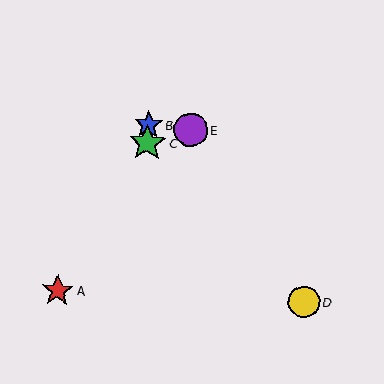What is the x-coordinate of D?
Object D is at x≈304.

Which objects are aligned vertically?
Objects B, C are aligned vertically.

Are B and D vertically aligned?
No, B is at x≈148 and D is at x≈304.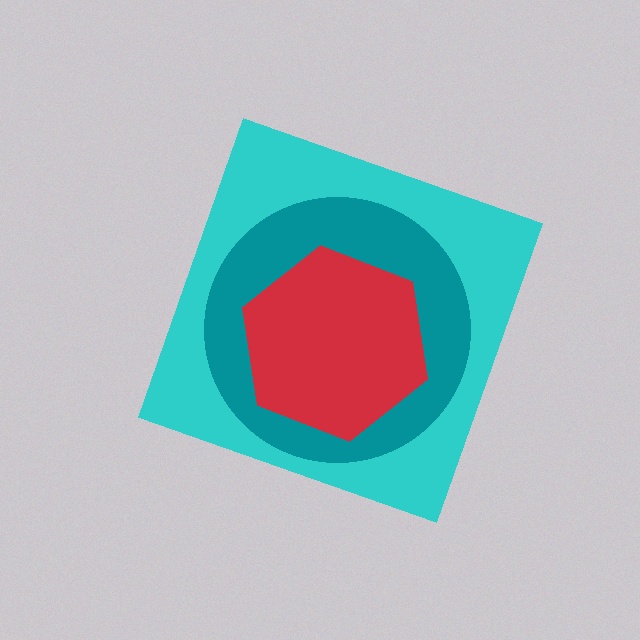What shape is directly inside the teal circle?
The red hexagon.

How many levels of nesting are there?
3.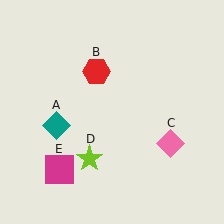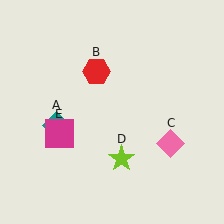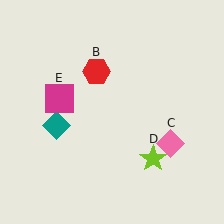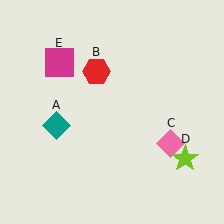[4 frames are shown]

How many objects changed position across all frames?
2 objects changed position: lime star (object D), magenta square (object E).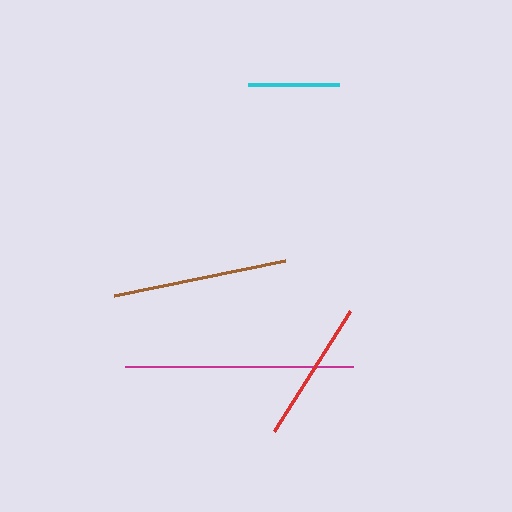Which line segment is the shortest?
The cyan line is the shortest at approximately 91 pixels.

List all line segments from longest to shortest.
From longest to shortest: magenta, brown, red, cyan.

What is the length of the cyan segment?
The cyan segment is approximately 91 pixels long.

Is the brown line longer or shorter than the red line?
The brown line is longer than the red line.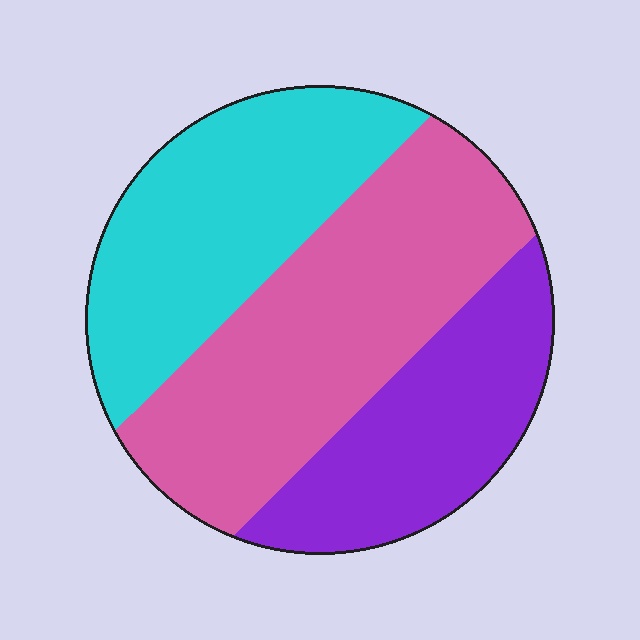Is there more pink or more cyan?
Pink.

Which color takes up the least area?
Purple, at roughly 25%.